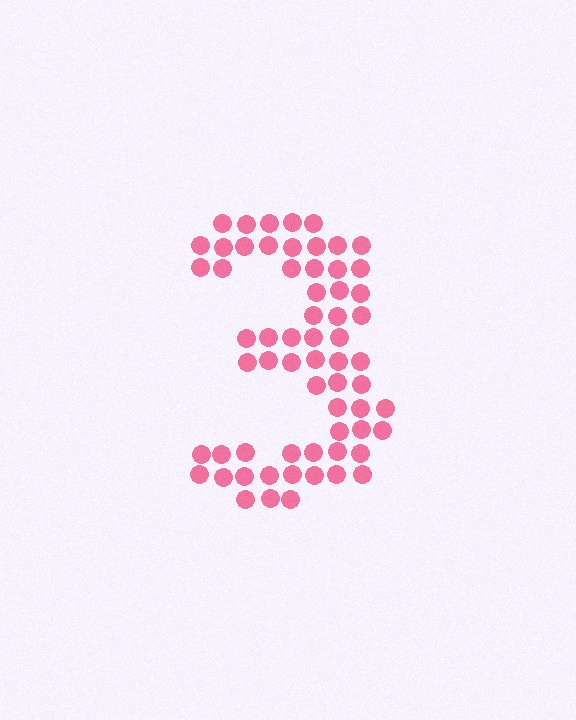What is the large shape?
The large shape is the digit 3.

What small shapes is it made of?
It is made of small circles.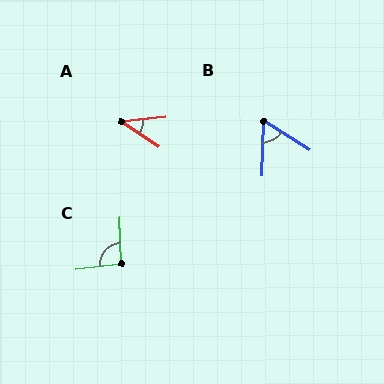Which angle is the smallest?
A, at approximately 40 degrees.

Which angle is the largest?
C, at approximately 94 degrees.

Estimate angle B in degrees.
Approximately 59 degrees.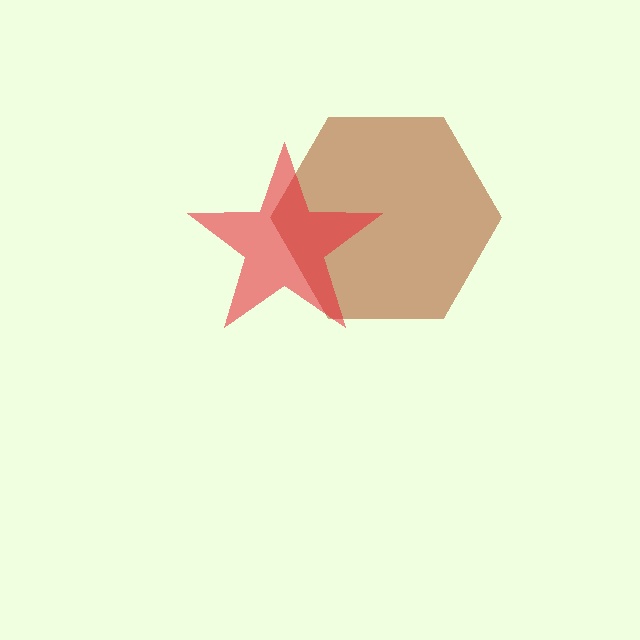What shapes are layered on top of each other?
The layered shapes are: a brown hexagon, a red star.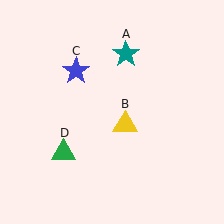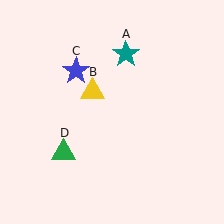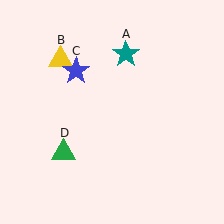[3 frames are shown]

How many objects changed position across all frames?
1 object changed position: yellow triangle (object B).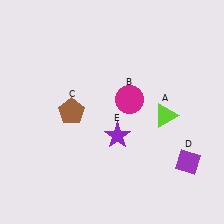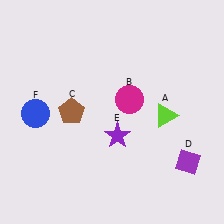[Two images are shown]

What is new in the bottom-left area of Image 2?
A blue circle (F) was added in the bottom-left area of Image 2.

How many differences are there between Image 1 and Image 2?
There is 1 difference between the two images.